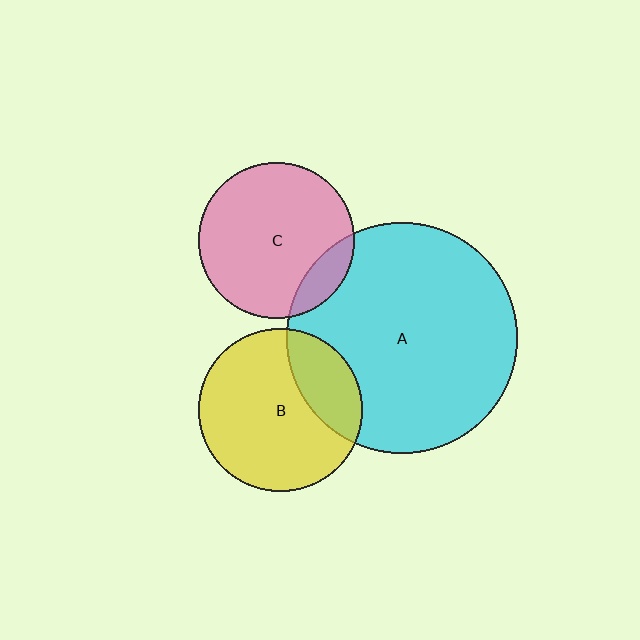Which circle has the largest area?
Circle A (cyan).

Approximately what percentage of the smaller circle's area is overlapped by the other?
Approximately 25%.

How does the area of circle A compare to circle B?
Approximately 2.0 times.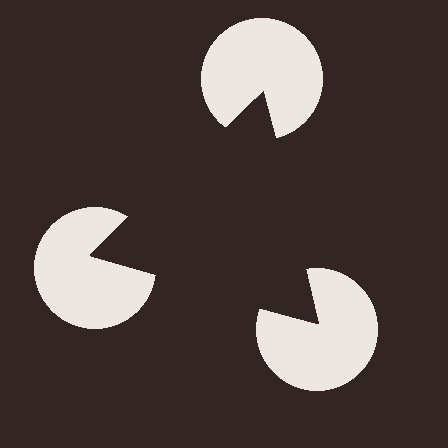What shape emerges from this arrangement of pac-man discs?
An illusory triangle — its edges are inferred from the aligned wedge cuts in the pac-man discs, not physically drawn.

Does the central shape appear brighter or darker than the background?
It typically appears slightly darker than the background, even though no actual brightness change is drawn.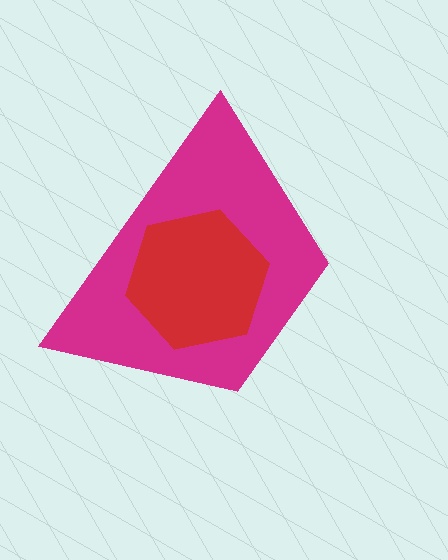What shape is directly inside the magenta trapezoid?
The red hexagon.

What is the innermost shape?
The red hexagon.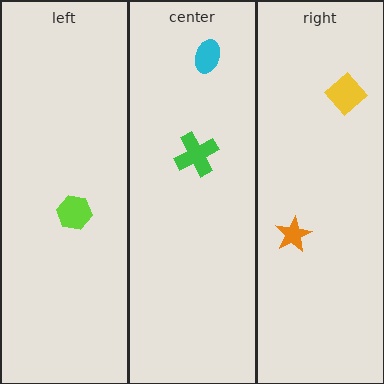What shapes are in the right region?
The orange star, the yellow diamond.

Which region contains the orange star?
The right region.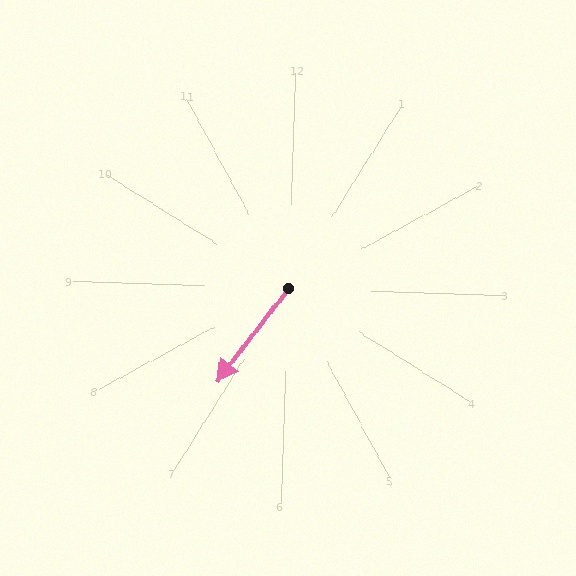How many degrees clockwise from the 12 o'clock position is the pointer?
Approximately 215 degrees.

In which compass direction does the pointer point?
Southwest.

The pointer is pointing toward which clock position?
Roughly 7 o'clock.